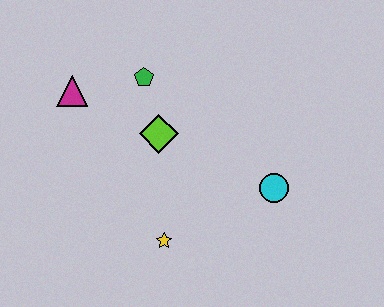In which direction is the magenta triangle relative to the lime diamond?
The magenta triangle is to the left of the lime diamond.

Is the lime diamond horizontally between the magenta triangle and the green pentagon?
No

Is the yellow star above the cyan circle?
No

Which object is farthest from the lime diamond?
The cyan circle is farthest from the lime diamond.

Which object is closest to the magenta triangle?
The green pentagon is closest to the magenta triangle.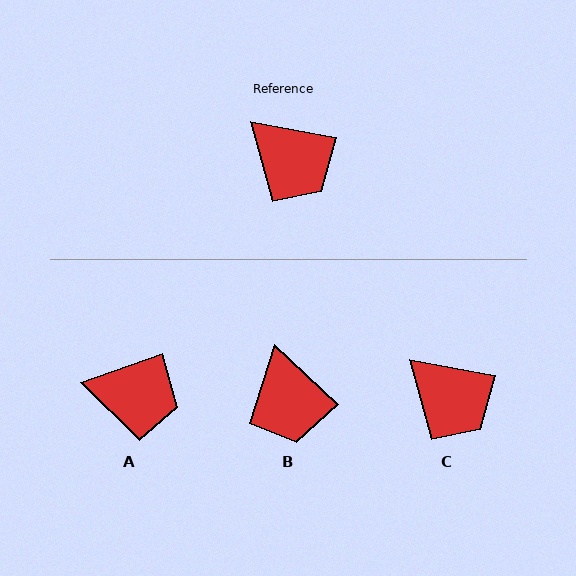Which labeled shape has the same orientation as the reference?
C.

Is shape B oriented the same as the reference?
No, it is off by about 33 degrees.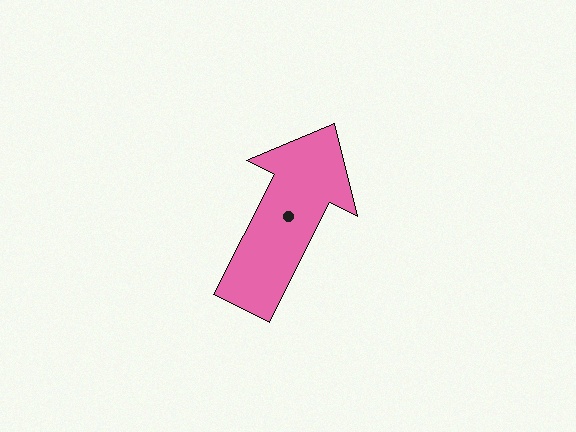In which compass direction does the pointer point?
Northeast.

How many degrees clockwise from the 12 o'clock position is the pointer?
Approximately 27 degrees.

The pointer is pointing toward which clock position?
Roughly 1 o'clock.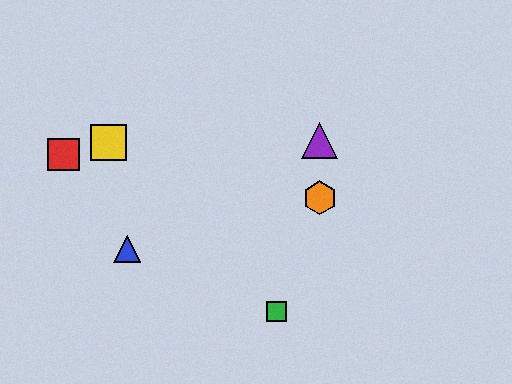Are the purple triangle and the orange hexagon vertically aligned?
Yes, both are at x≈320.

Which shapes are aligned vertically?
The purple triangle, the orange hexagon are aligned vertically.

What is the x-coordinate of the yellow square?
The yellow square is at x≈108.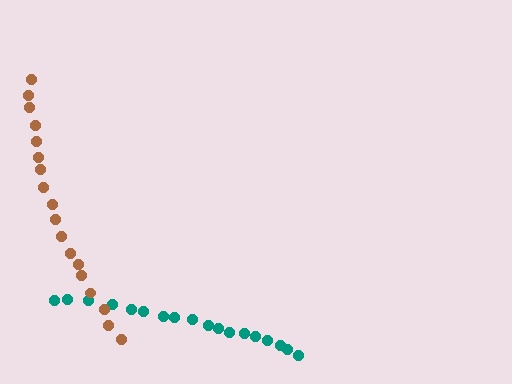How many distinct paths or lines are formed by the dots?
There are 2 distinct paths.